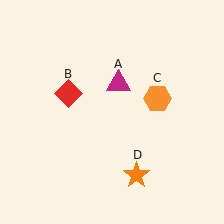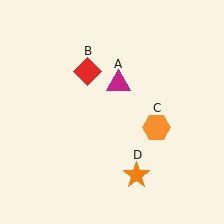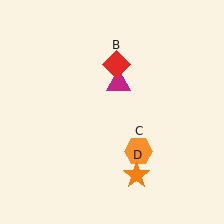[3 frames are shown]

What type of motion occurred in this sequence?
The red diamond (object B), orange hexagon (object C) rotated clockwise around the center of the scene.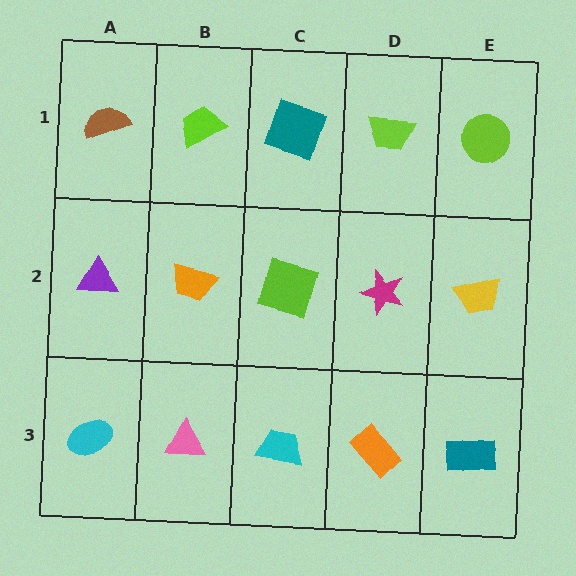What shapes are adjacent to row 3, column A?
A purple triangle (row 2, column A), a pink triangle (row 3, column B).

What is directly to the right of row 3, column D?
A teal rectangle.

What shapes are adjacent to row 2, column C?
A teal square (row 1, column C), a cyan trapezoid (row 3, column C), an orange trapezoid (row 2, column B), a magenta star (row 2, column D).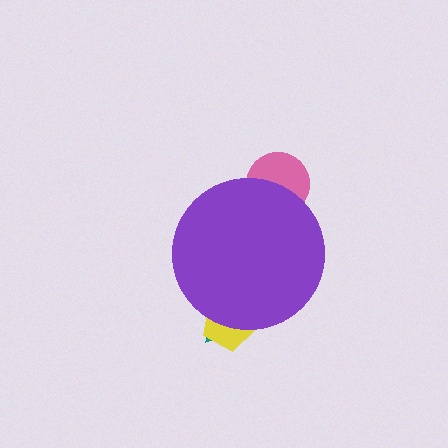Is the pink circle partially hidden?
Yes, the pink circle is partially hidden behind the purple circle.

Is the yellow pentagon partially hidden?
Yes, the yellow pentagon is partially hidden behind the purple circle.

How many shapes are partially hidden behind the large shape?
3 shapes are partially hidden.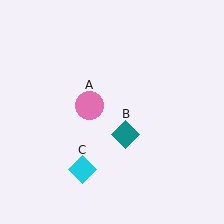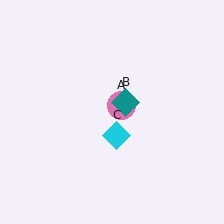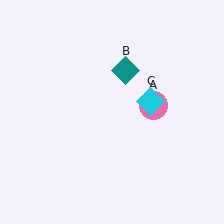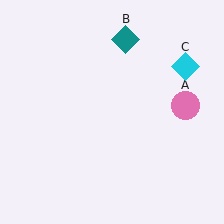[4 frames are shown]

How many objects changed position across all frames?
3 objects changed position: pink circle (object A), teal diamond (object B), cyan diamond (object C).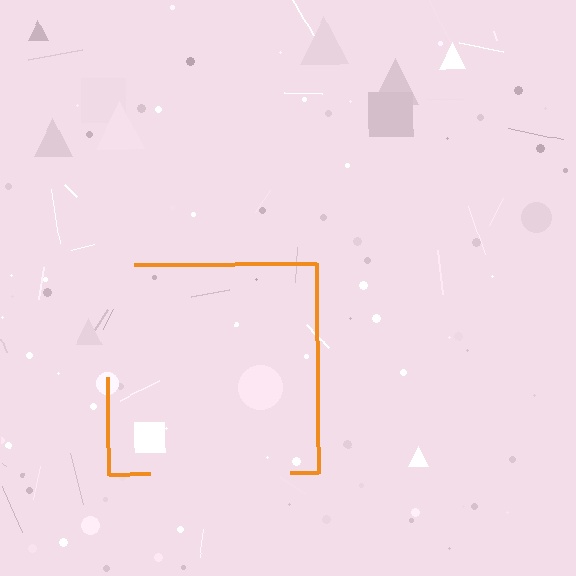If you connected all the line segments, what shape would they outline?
They would outline a square.